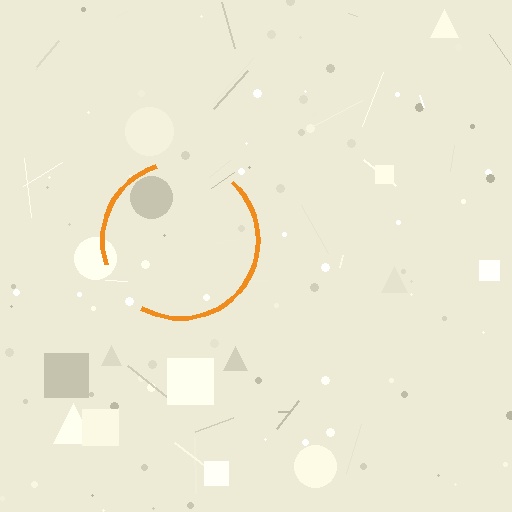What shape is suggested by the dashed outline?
The dashed outline suggests a circle.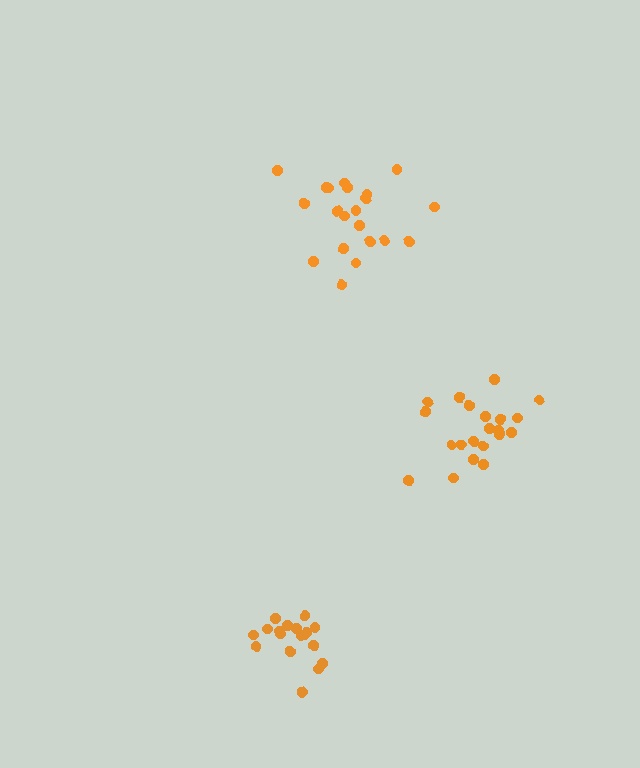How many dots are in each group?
Group 1: 21 dots, Group 2: 18 dots, Group 3: 21 dots (60 total).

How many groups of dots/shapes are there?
There are 3 groups.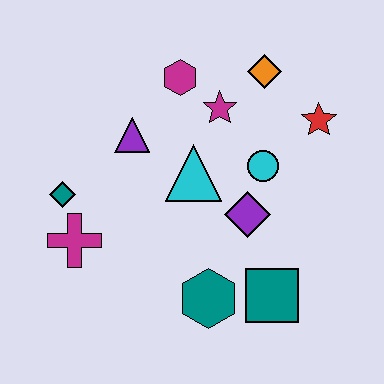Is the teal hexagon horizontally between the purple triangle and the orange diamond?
Yes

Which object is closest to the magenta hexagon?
The magenta star is closest to the magenta hexagon.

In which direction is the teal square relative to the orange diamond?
The teal square is below the orange diamond.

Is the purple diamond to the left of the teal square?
Yes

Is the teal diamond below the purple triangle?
Yes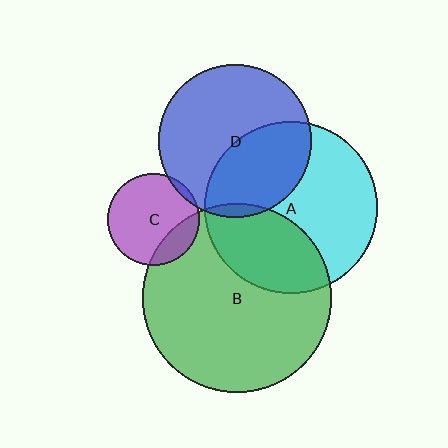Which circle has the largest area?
Circle B (green).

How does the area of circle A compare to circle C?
Approximately 3.5 times.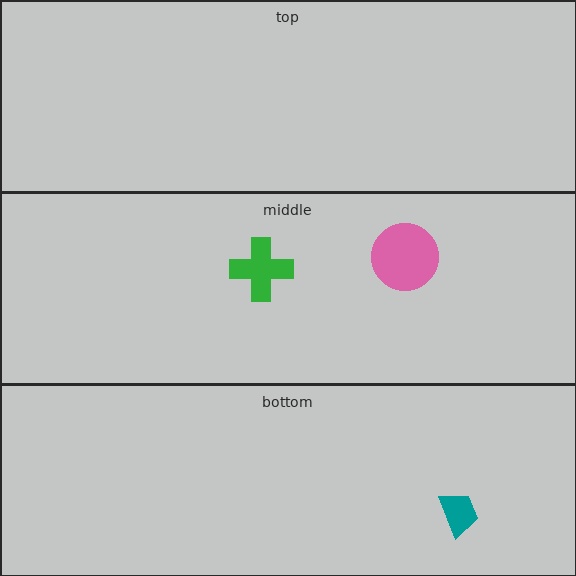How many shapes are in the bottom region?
1.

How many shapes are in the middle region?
2.